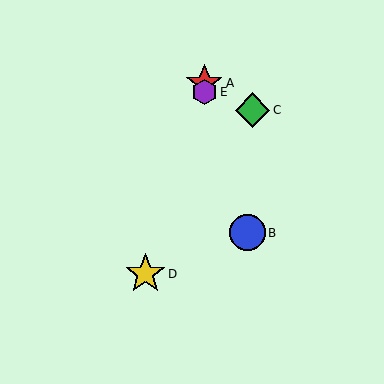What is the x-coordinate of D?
Object D is at x≈145.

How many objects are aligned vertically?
2 objects (A, E) are aligned vertically.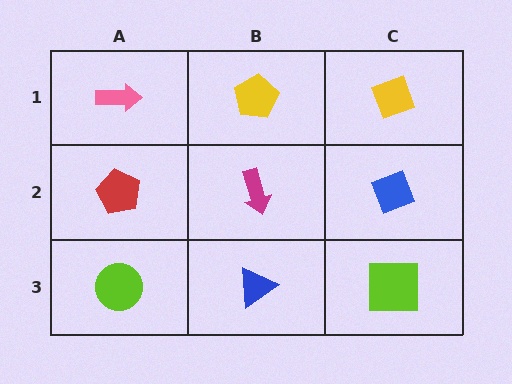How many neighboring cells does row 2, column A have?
3.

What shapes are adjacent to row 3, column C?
A blue diamond (row 2, column C), a blue triangle (row 3, column B).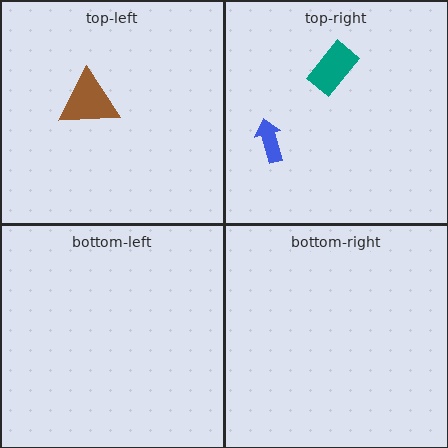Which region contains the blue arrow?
The top-right region.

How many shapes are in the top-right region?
2.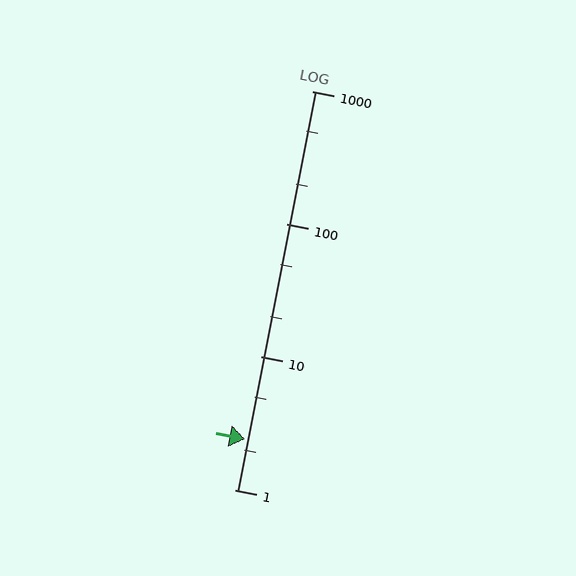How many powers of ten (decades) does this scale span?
The scale spans 3 decades, from 1 to 1000.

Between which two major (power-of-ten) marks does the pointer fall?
The pointer is between 1 and 10.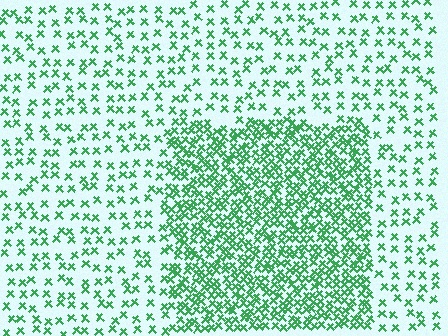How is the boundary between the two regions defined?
The boundary is defined by a change in element density (approximately 2.7x ratio). All elements are the same color, size, and shape.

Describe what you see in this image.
The image contains small green elements arranged at two different densities. A rectangle-shaped region is visible where the elements are more densely packed than the surrounding area.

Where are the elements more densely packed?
The elements are more densely packed inside the rectangle boundary.